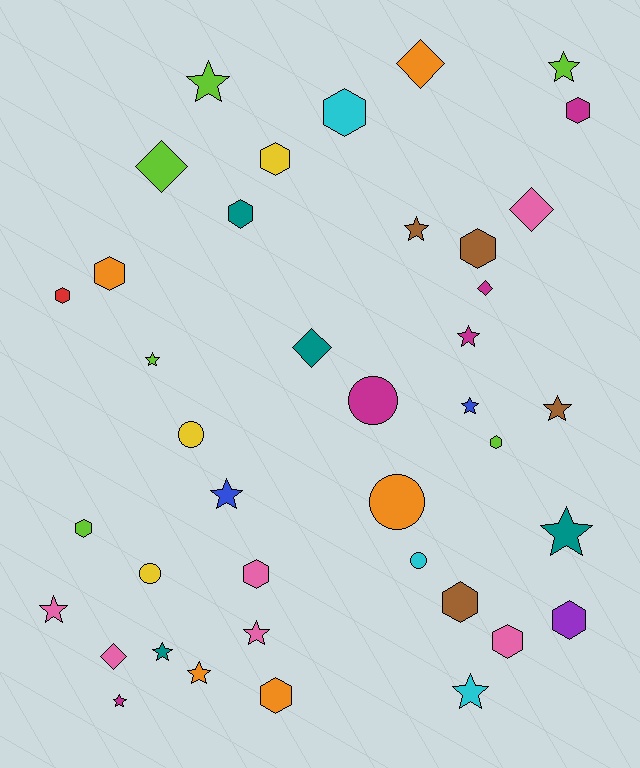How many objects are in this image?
There are 40 objects.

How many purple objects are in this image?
There is 1 purple object.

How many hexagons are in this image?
There are 14 hexagons.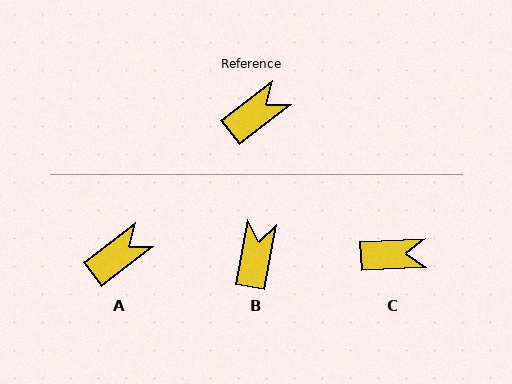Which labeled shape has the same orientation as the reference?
A.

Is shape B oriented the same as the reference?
No, it is off by about 42 degrees.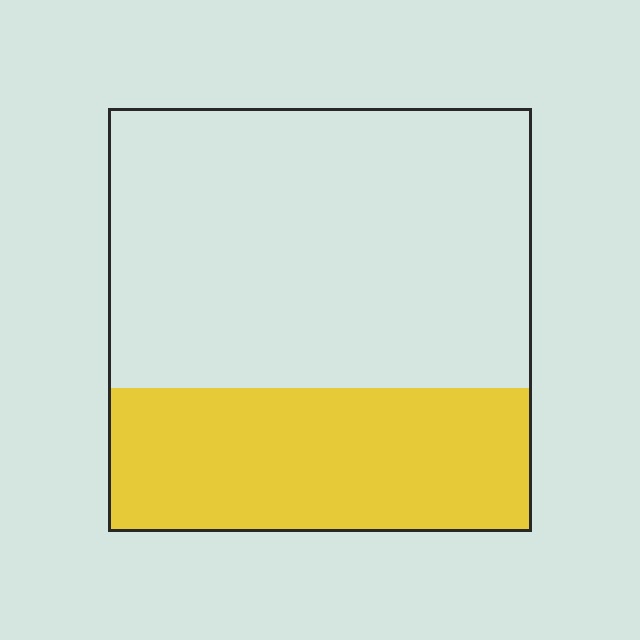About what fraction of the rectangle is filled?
About one third (1/3).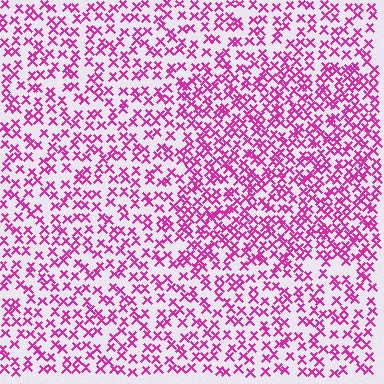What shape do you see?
I see a rectangle.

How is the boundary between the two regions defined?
The boundary is defined by a change in element density (approximately 1.6x ratio). All elements are the same color, size, and shape.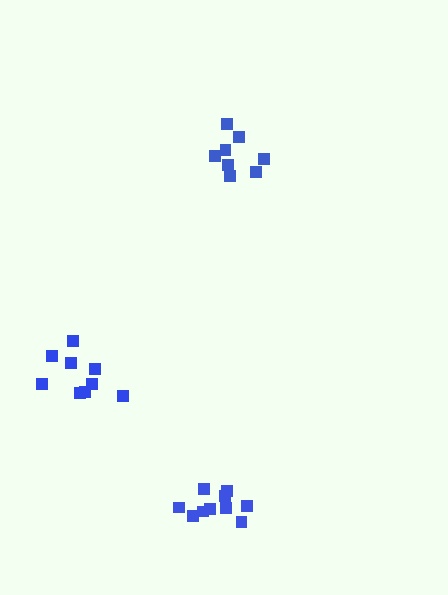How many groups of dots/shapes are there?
There are 3 groups.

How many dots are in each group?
Group 1: 9 dots, Group 2: 10 dots, Group 3: 8 dots (27 total).